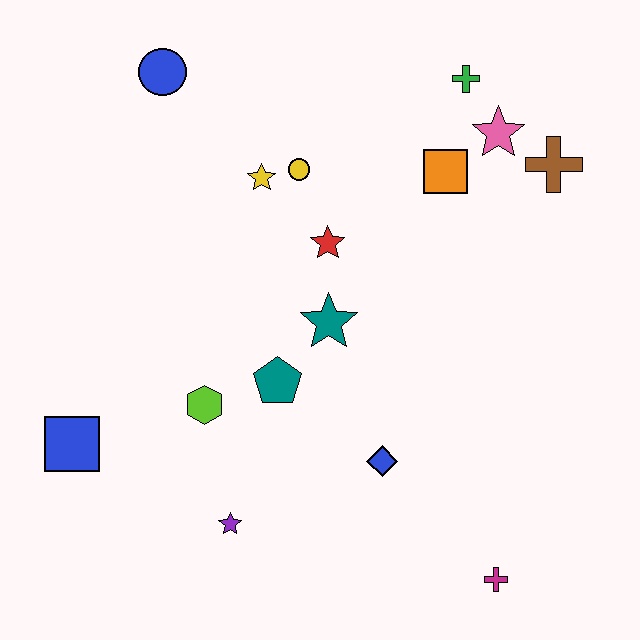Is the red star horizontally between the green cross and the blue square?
Yes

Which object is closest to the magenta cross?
The blue diamond is closest to the magenta cross.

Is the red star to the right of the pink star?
No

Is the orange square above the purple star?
Yes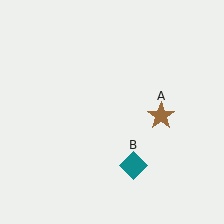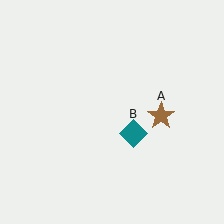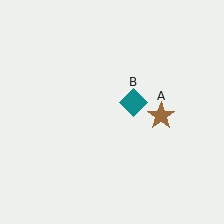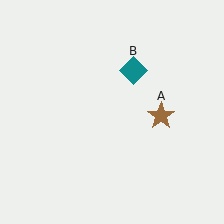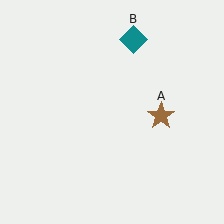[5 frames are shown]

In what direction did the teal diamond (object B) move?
The teal diamond (object B) moved up.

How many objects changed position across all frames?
1 object changed position: teal diamond (object B).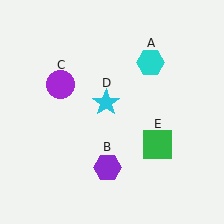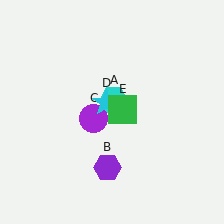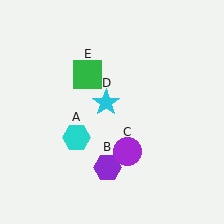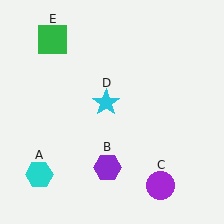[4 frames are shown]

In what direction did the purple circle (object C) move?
The purple circle (object C) moved down and to the right.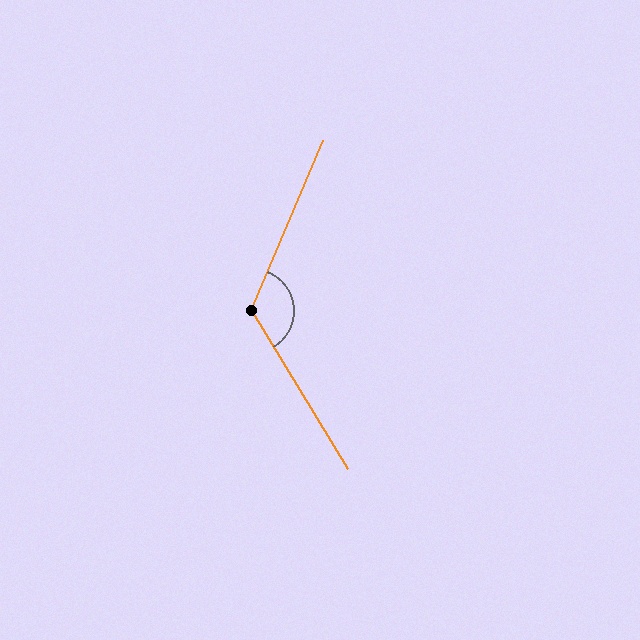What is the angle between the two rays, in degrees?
Approximately 126 degrees.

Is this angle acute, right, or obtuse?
It is obtuse.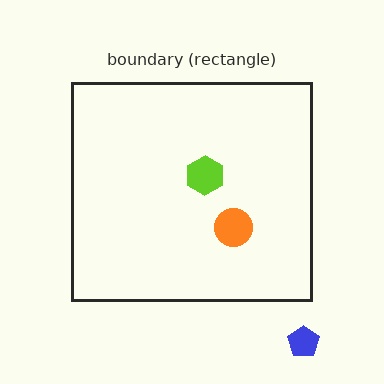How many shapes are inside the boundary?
2 inside, 1 outside.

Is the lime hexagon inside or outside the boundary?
Inside.